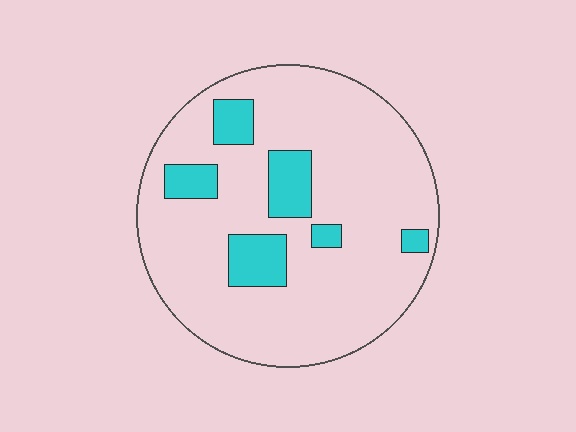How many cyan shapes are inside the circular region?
6.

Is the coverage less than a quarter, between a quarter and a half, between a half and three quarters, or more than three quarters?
Less than a quarter.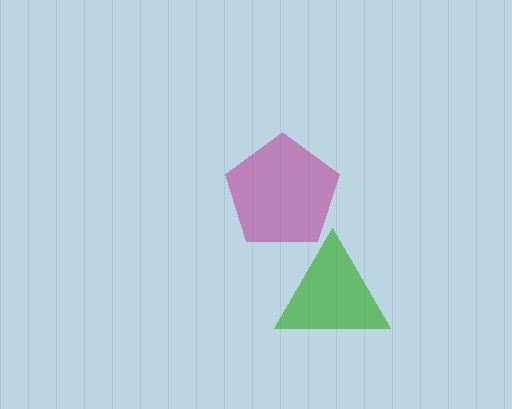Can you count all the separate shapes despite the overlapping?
Yes, there are 2 separate shapes.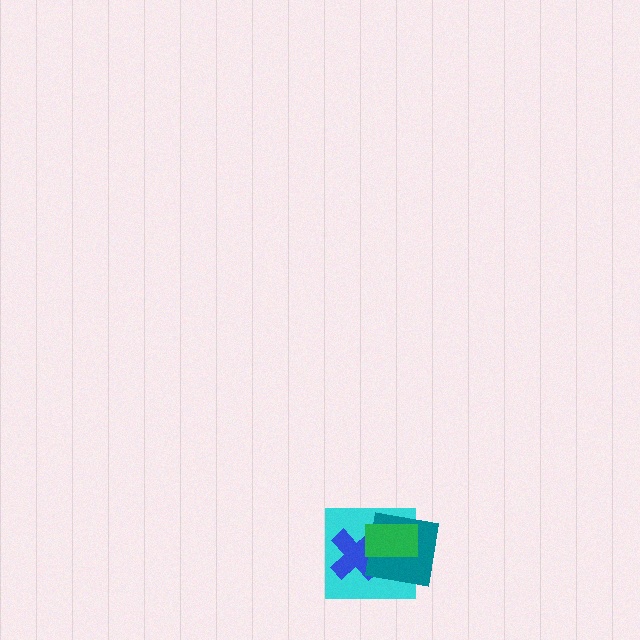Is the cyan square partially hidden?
Yes, it is partially covered by another shape.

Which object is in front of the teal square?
The green rectangle is in front of the teal square.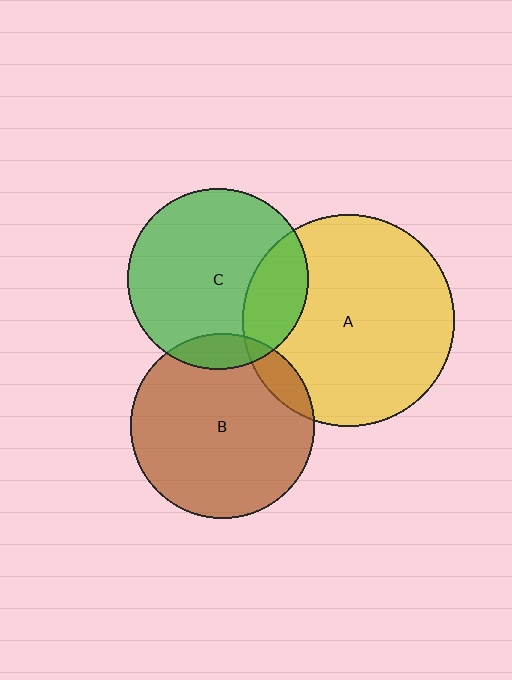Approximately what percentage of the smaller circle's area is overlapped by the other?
Approximately 10%.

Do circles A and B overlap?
Yes.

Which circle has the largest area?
Circle A (yellow).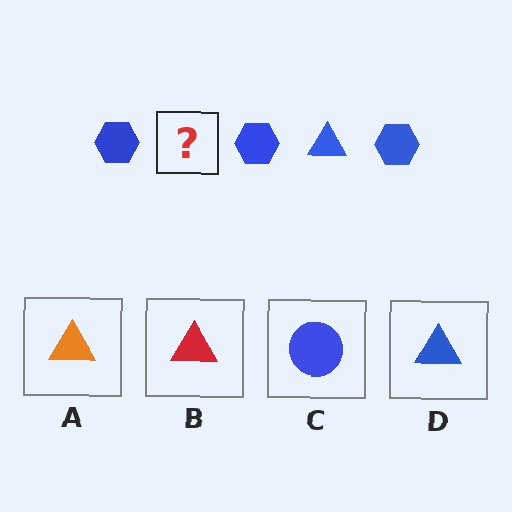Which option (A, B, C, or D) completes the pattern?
D.